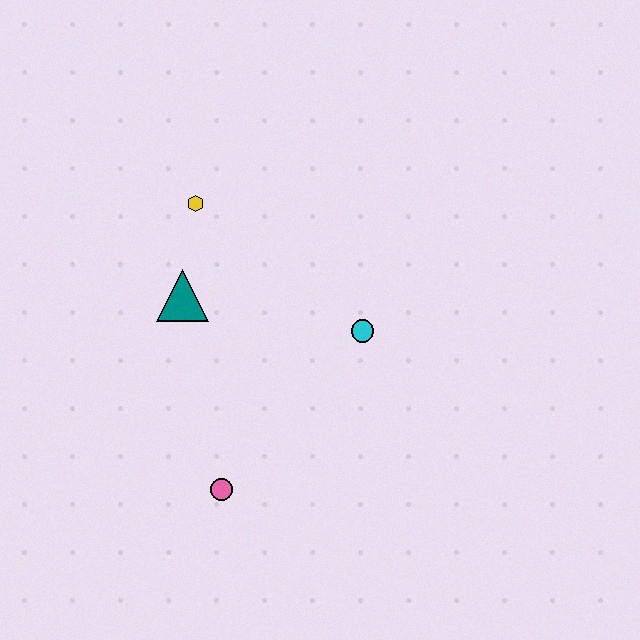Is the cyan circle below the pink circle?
No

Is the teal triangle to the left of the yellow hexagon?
Yes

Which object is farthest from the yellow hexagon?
The pink circle is farthest from the yellow hexagon.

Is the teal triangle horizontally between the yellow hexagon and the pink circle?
No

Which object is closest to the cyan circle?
The teal triangle is closest to the cyan circle.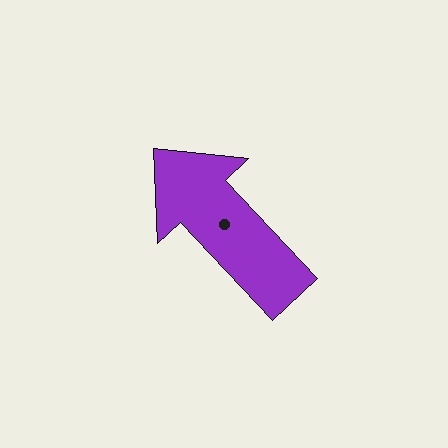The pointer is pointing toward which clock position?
Roughly 11 o'clock.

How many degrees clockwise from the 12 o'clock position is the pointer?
Approximately 317 degrees.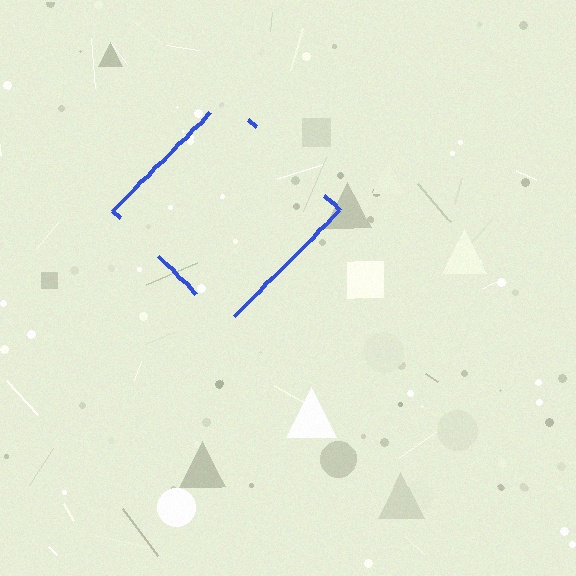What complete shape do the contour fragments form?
The contour fragments form a diamond.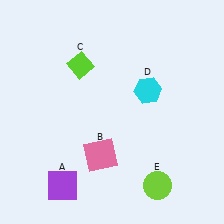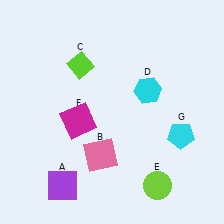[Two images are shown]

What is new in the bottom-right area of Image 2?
A cyan pentagon (G) was added in the bottom-right area of Image 2.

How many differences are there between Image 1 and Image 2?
There are 2 differences between the two images.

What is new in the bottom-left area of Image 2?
A magenta square (F) was added in the bottom-left area of Image 2.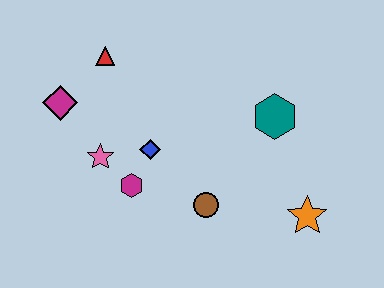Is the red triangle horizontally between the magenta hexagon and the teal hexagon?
No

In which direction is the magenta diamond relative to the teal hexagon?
The magenta diamond is to the left of the teal hexagon.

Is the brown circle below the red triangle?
Yes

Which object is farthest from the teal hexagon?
The magenta diamond is farthest from the teal hexagon.